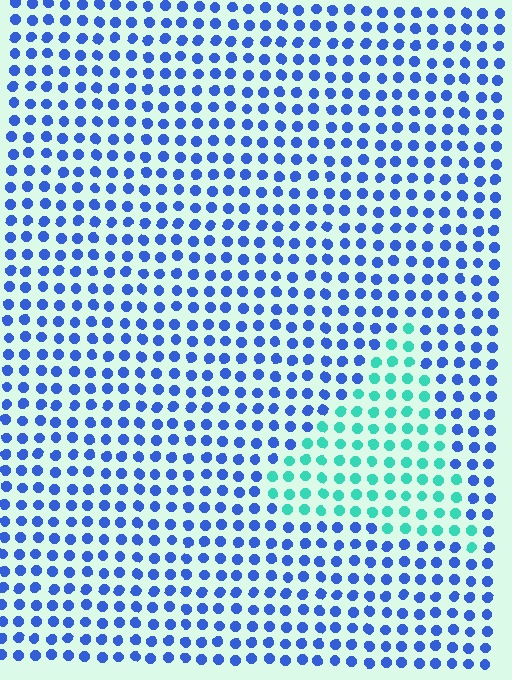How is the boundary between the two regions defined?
The boundary is defined purely by a slight shift in hue (about 58 degrees). Spacing, size, and orientation are identical on both sides.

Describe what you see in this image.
The image is filled with small blue elements in a uniform arrangement. A triangle-shaped region is visible where the elements are tinted to a slightly different hue, forming a subtle color boundary.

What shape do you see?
I see a triangle.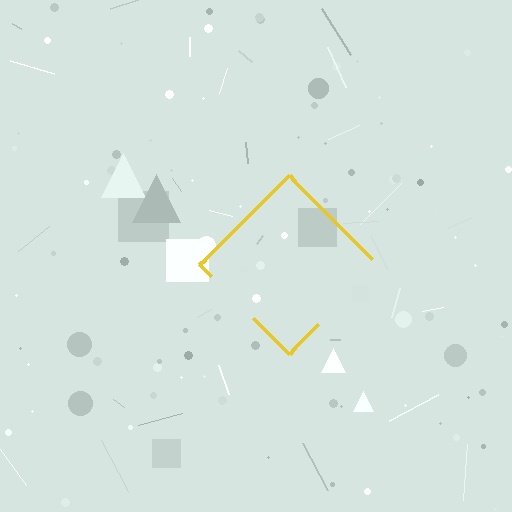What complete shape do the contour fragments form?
The contour fragments form a diamond.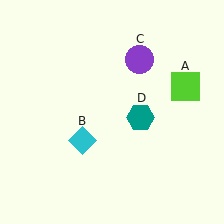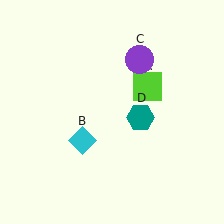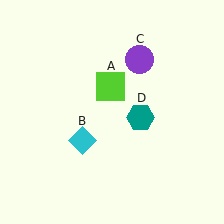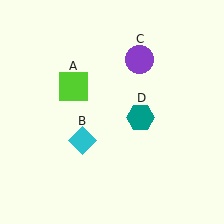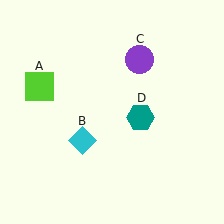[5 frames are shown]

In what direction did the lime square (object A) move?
The lime square (object A) moved left.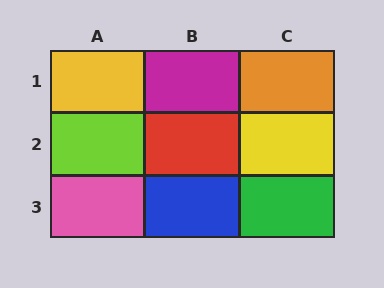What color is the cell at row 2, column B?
Red.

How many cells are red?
1 cell is red.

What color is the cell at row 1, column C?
Orange.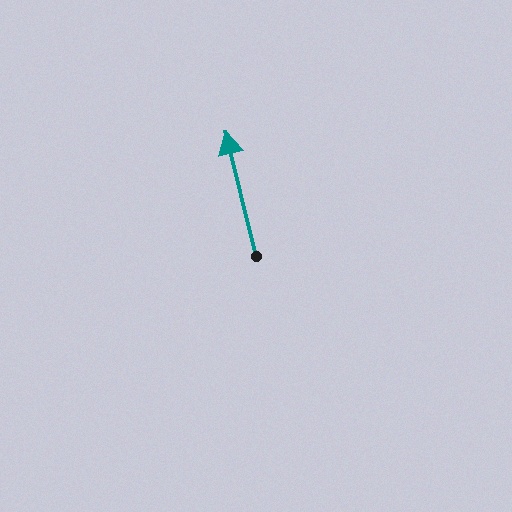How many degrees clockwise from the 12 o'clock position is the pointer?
Approximately 346 degrees.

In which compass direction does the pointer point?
North.